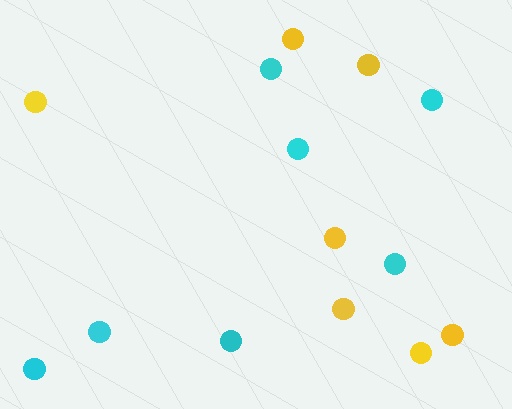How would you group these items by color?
There are 2 groups: one group of cyan circles (7) and one group of yellow circles (7).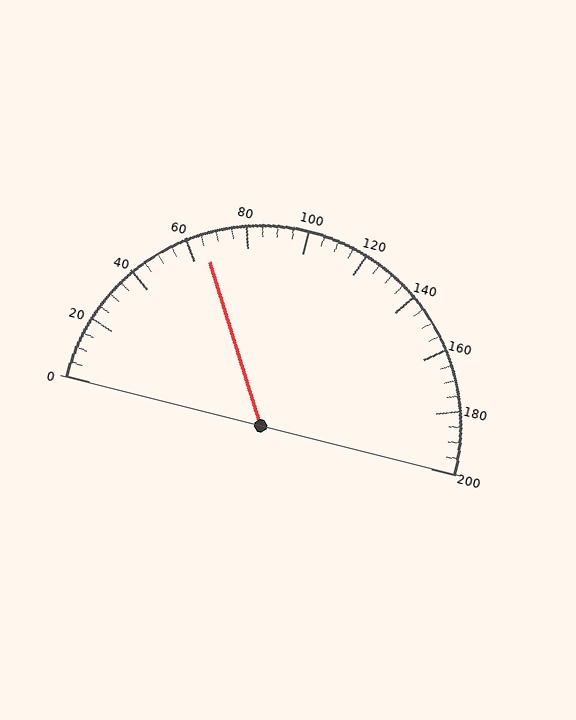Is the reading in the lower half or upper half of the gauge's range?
The reading is in the lower half of the range (0 to 200).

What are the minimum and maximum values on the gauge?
The gauge ranges from 0 to 200.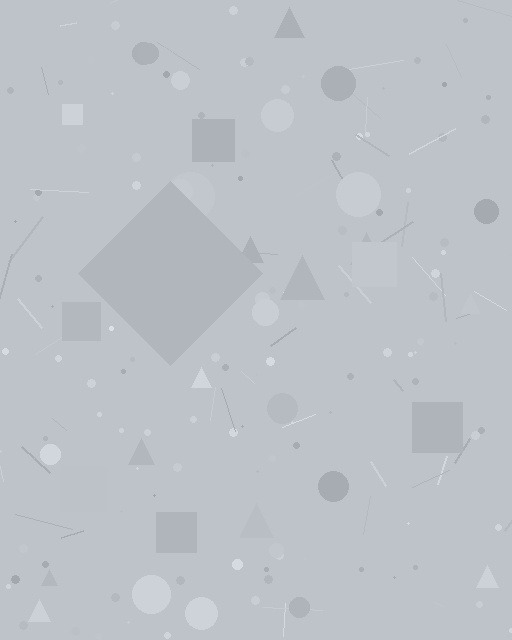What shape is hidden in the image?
A diamond is hidden in the image.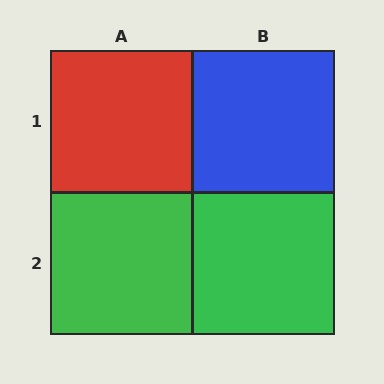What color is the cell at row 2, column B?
Green.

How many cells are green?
2 cells are green.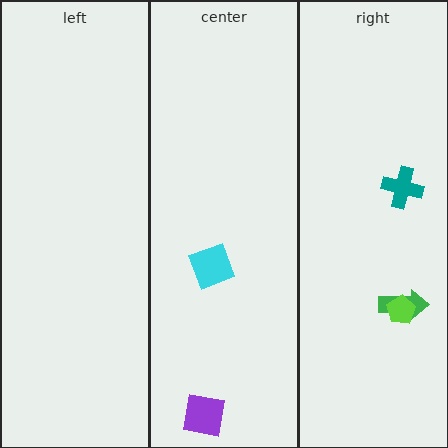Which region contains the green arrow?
The right region.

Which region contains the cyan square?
The center region.